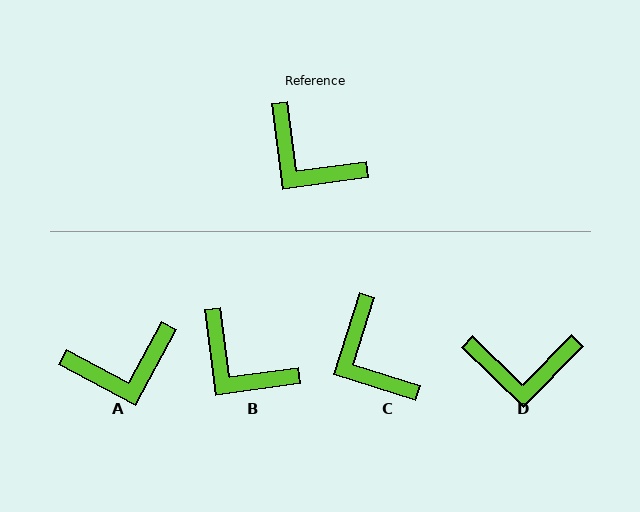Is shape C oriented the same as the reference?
No, it is off by about 25 degrees.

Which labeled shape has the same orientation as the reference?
B.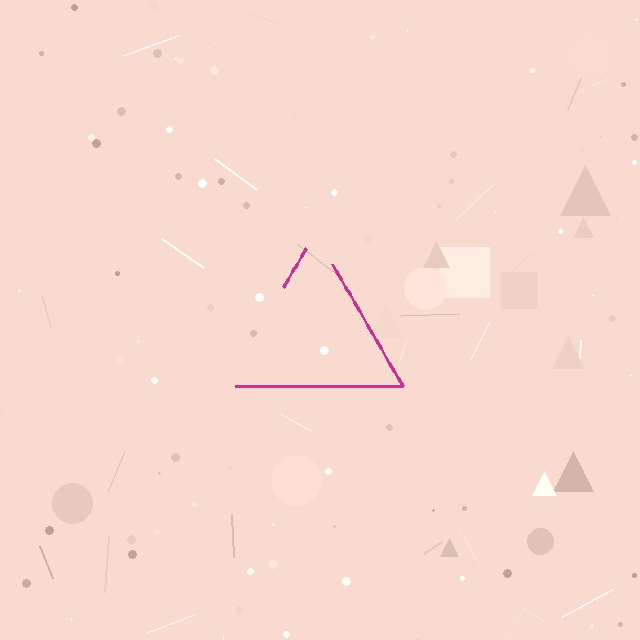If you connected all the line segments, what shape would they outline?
They would outline a triangle.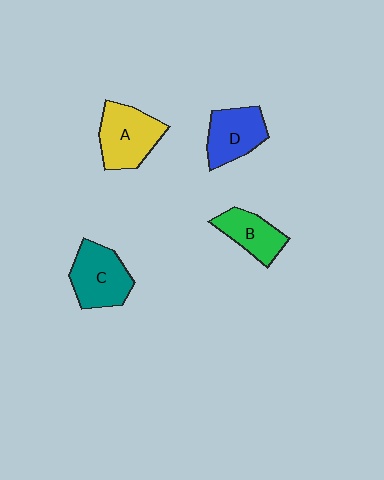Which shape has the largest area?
Shape A (yellow).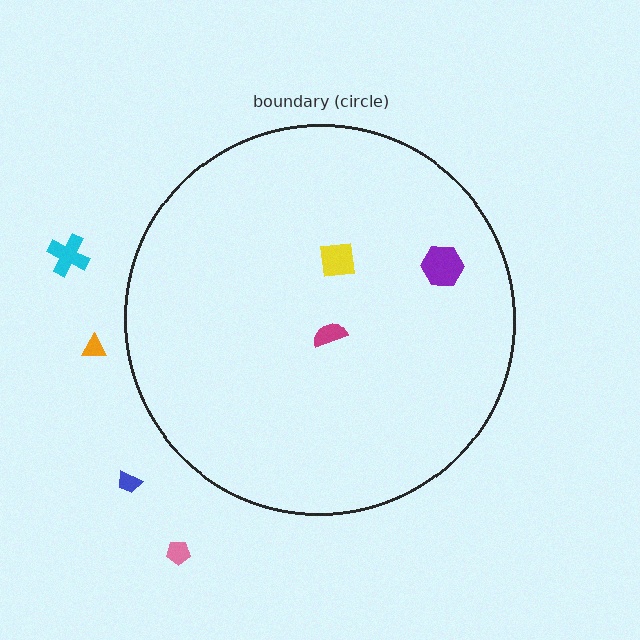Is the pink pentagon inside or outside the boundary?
Outside.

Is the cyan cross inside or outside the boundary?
Outside.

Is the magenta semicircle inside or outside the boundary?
Inside.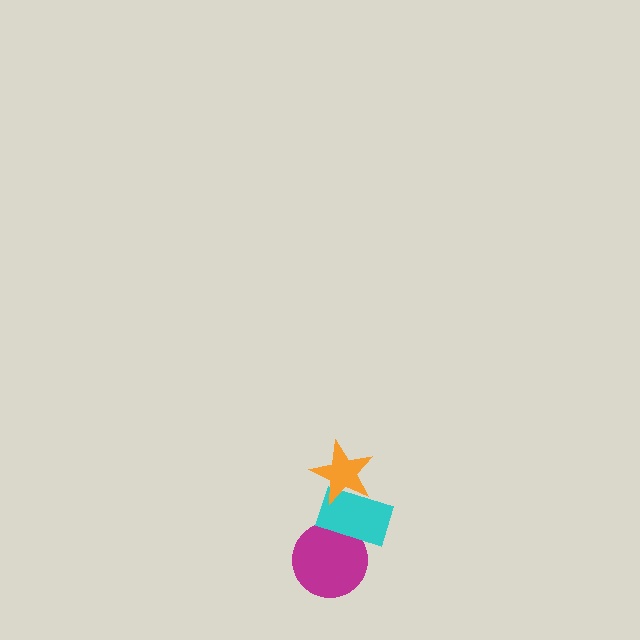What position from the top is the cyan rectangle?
The cyan rectangle is 2nd from the top.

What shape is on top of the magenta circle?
The cyan rectangle is on top of the magenta circle.